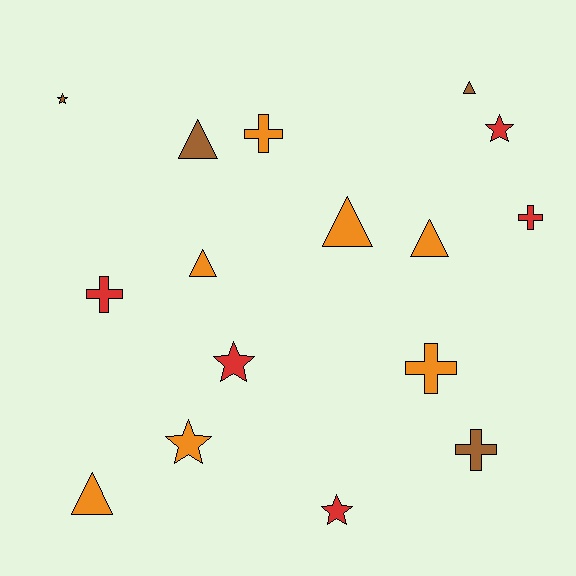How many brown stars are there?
There is 1 brown star.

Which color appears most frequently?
Orange, with 7 objects.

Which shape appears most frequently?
Triangle, with 6 objects.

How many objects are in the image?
There are 16 objects.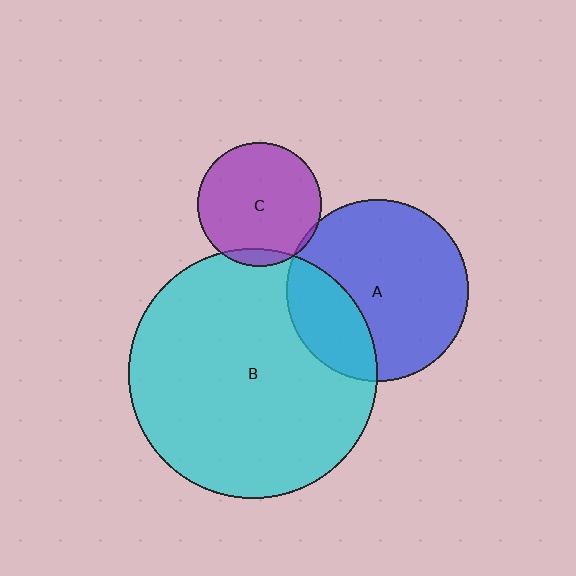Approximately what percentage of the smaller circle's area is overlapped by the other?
Approximately 5%.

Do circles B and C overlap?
Yes.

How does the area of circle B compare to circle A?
Approximately 1.9 times.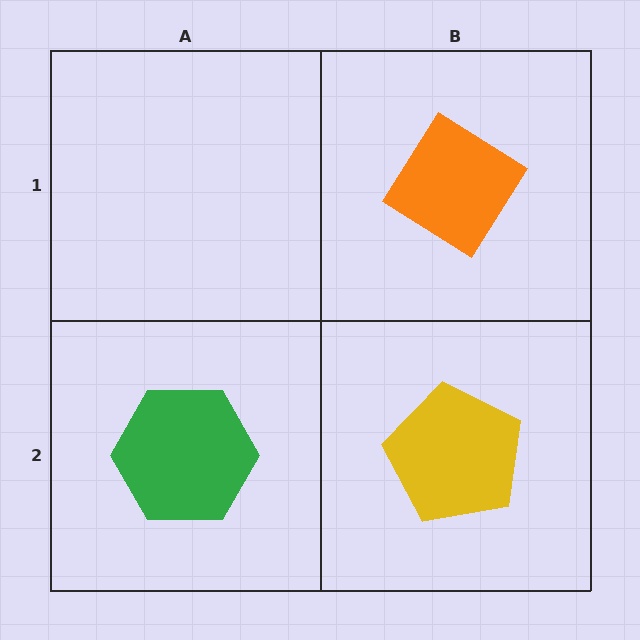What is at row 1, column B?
An orange diamond.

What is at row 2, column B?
A yellow pentagon.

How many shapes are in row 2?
2 shapes.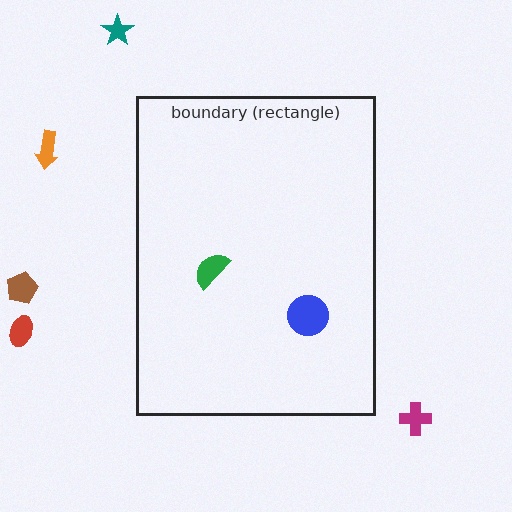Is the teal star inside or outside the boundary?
Outside.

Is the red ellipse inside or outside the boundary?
Outside.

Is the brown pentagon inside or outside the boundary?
Outside.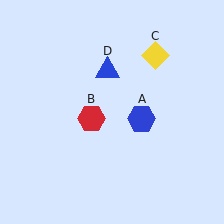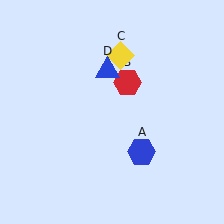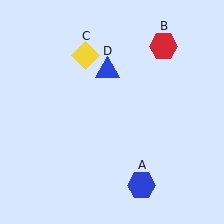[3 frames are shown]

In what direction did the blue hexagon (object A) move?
The blue hexagon (object A) moved down.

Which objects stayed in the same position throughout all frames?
Blue triangle (object D) remained stationary.